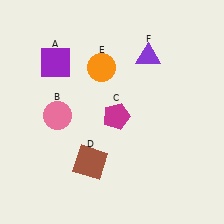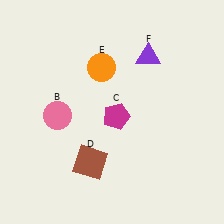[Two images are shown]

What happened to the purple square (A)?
The purple square (A) was removed in Image 2. It was in the top-left area of Image 1.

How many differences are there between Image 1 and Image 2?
There is 1 difference between the two images.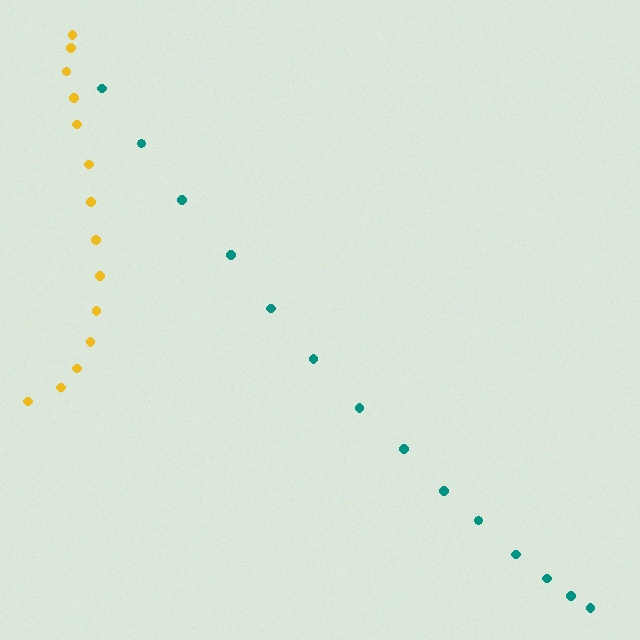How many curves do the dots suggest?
There are 2 distinct paths.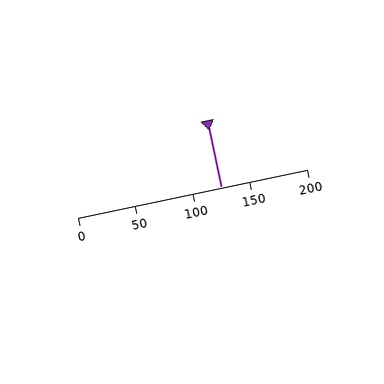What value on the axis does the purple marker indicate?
The marker indicates approximately 125.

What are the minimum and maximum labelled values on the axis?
The axis runs from 0 to 200.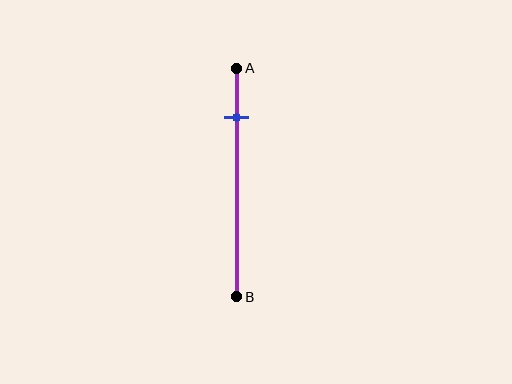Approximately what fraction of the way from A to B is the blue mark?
The blue mark is approximately 20% of the way from A to B.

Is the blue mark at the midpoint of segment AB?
No, the mark is at about 20% from A, not at the 50% midpoint.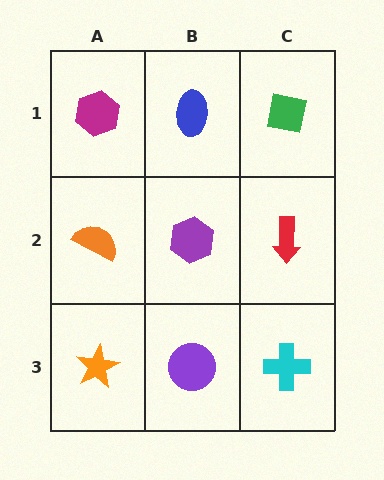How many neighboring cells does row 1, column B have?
3.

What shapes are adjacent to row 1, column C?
A red arrow (row 2, column C), a blue ellipse (row 1, column B).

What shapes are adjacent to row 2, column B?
A blue ellipse (row 1, column B), a purple circle (row 3, column B), an orange semicircle (row 2, column A), a red arrow (row 2, column C).